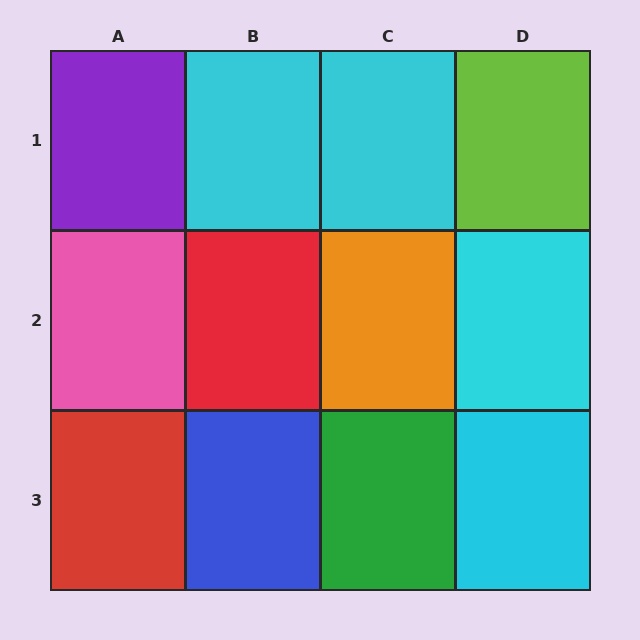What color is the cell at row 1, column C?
Cyan.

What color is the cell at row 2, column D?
Cyan.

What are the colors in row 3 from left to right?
Red, blue, green, cyan.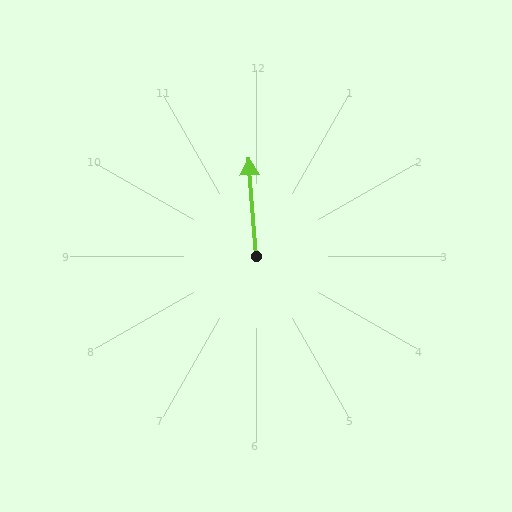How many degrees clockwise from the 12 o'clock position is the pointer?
Approximately 355 degrees.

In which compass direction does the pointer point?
North.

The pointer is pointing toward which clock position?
Roughly 12 o'clock.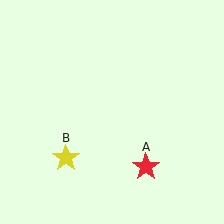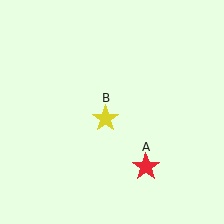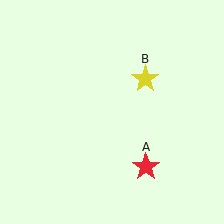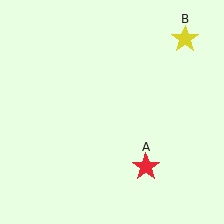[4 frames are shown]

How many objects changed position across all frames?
1 object changed position: yellow star (object B).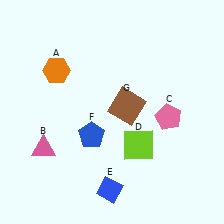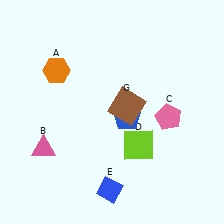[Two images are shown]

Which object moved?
The blue pentagon (F) moved right.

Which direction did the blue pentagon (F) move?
The blue pentagon (F) moved right.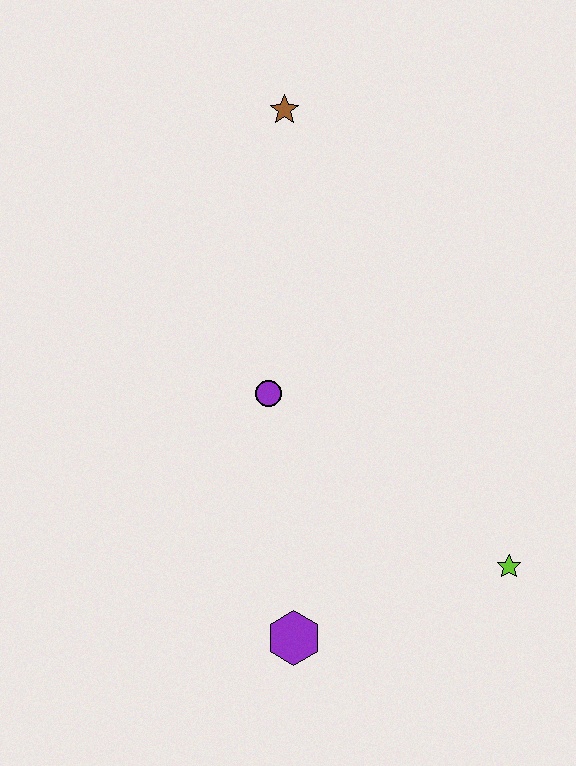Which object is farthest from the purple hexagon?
The brown star is farthest from the purple hexagon.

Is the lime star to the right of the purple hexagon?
Yes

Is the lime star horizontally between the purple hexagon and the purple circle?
No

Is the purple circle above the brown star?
No